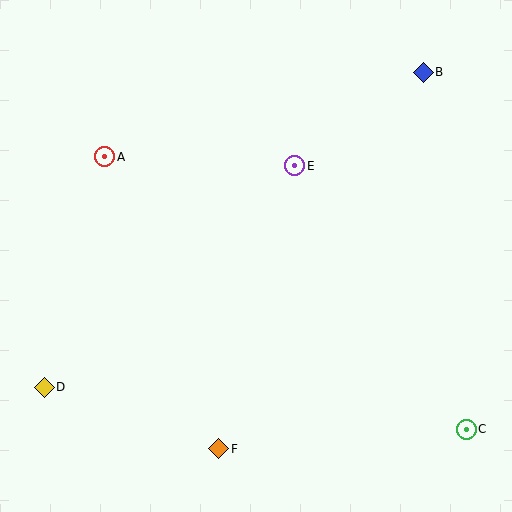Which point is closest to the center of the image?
Point E at (295, 166) is closest to the center.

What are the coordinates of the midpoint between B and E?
The midpoint between B and E is at (359, 119).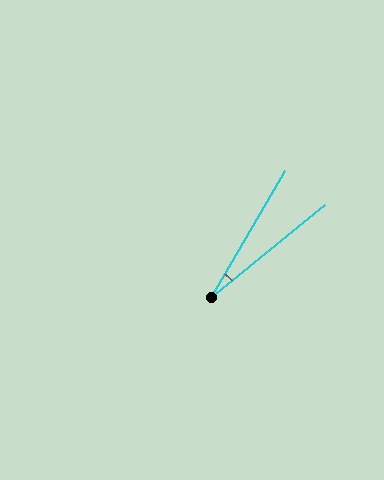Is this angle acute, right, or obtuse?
It is acute.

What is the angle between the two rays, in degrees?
Approximately 21 degrees.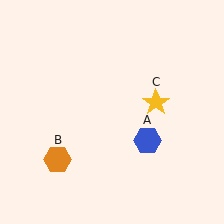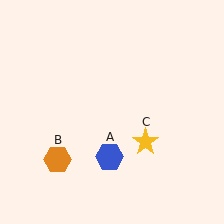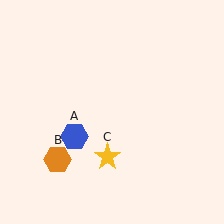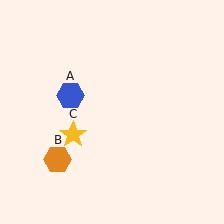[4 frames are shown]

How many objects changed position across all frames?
2 objects changed position: blue hexagon (object A), yellow star (object C).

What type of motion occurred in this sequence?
The blue hexagon (object A), yellow star (object C) rotated clockwise around the center of the scene.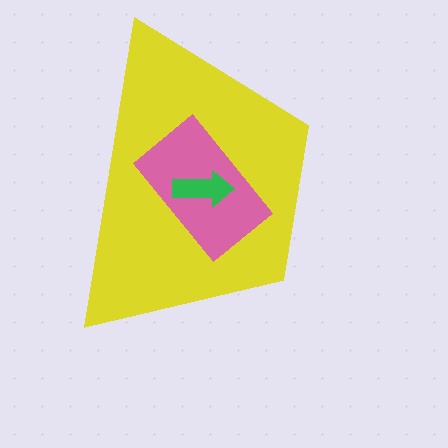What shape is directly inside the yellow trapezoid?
The pink rectangle.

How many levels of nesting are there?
3.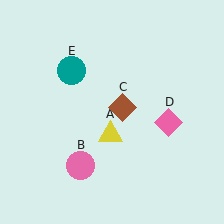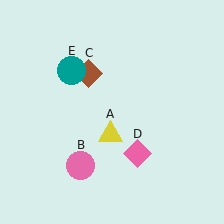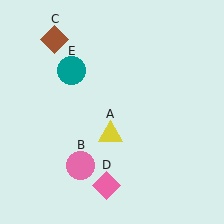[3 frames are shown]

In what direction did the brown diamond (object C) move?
The brown diamond (object C) moved up and to the left.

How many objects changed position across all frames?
2 objects changed position: brown diamond (object C), pink diamond (object D).